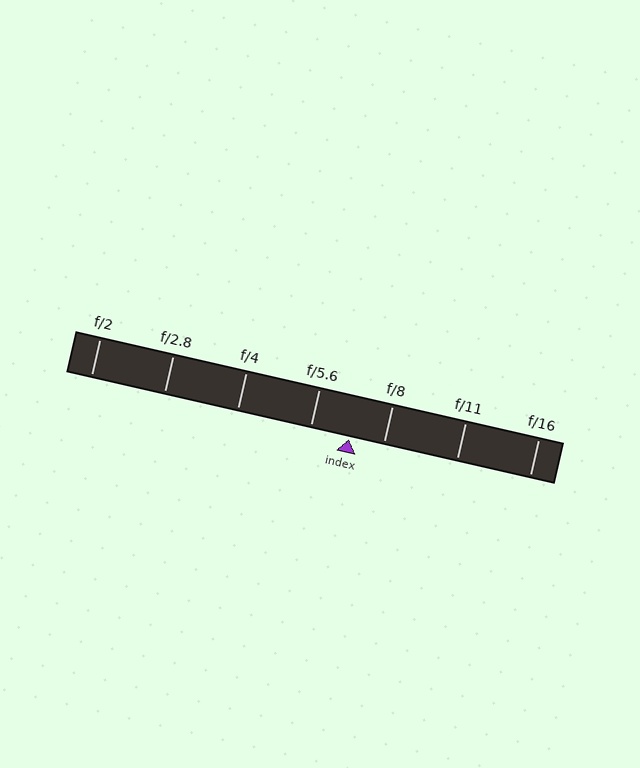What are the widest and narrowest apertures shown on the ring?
The widest aperture shown is f/2 and the narrowest is f/16.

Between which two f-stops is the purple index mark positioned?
The index mark is between f/5.6 and f/8.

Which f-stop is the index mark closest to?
The index mark is closest to f/8.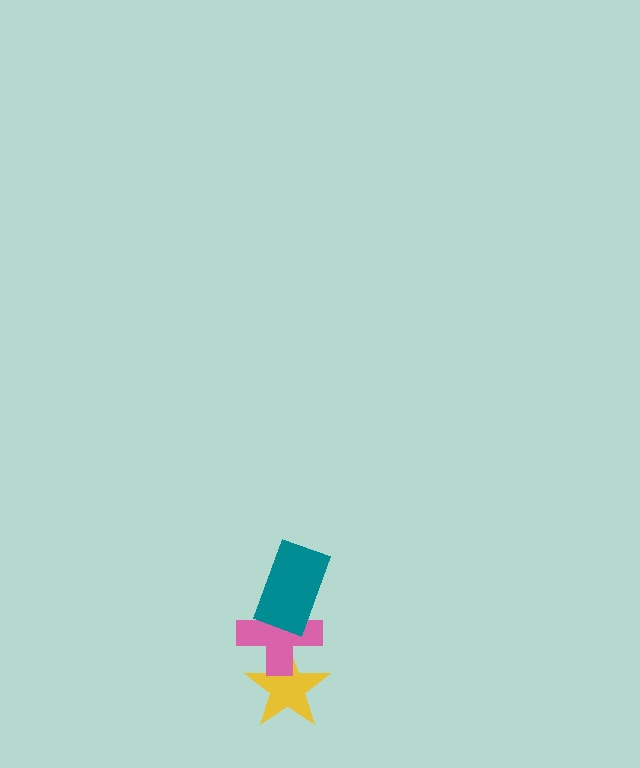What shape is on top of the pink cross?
The teal rectangle is on top of the pink cross.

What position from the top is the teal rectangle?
The teal rectangle is 1st from the top.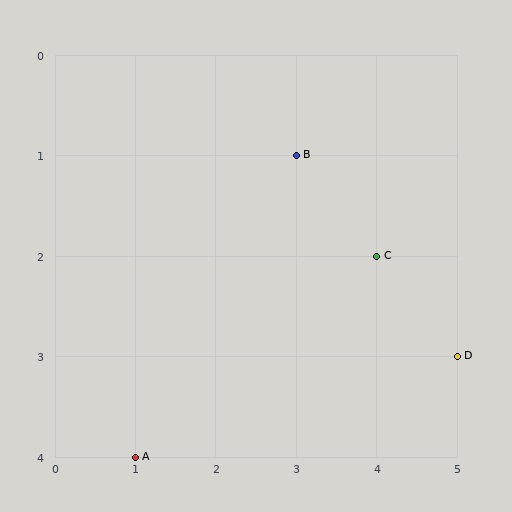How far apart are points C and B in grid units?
Points C and B are 1 column and 1 row apart (about 1.4 grid units diagonally).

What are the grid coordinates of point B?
Point B is at grid coordinates (3, 1).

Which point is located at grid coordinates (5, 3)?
Point D is at (5, 3).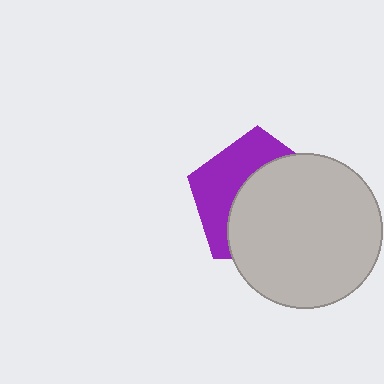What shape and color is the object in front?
The object in front is a light gray circle.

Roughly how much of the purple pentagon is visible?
A small part of it is visible (roughly 40%).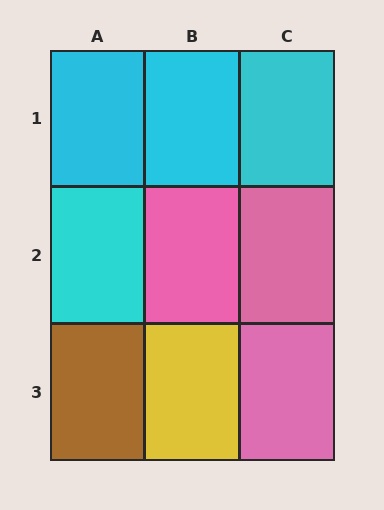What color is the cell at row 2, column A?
Cyan.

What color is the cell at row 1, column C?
Cyan.